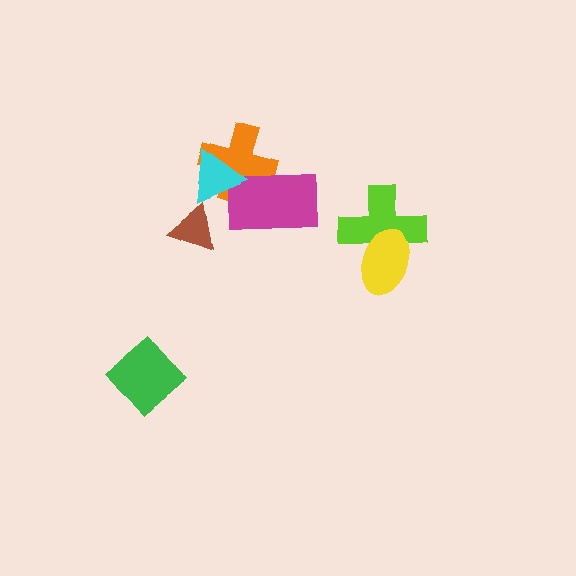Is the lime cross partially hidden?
Yes, it is partially covered by another shape.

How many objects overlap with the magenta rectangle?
2 objects overlap with the magenta rectangle.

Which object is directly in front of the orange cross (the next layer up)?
The magenta rectangle is directly in front of the orange cross.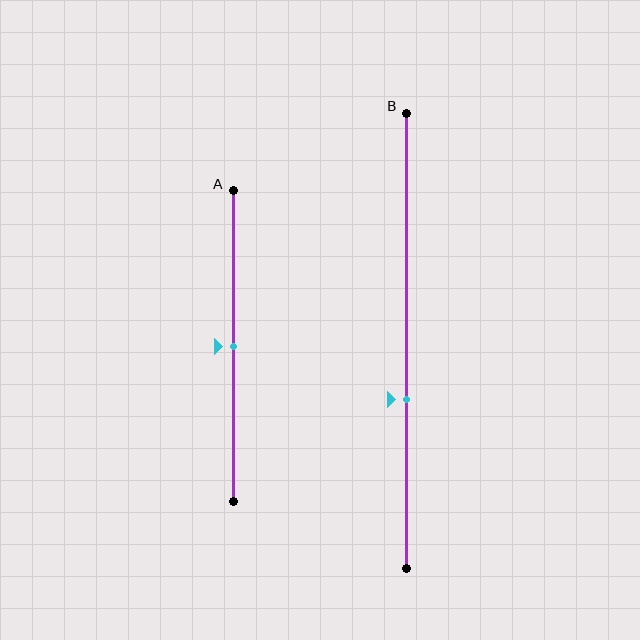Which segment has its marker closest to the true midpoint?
Segment A has its marker closest to the true midpoint.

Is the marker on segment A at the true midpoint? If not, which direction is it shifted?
Yes, the marker on segment A is at the true midpoint.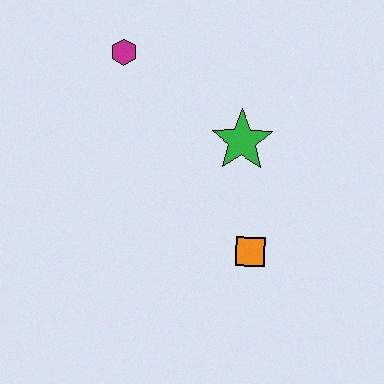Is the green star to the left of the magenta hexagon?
No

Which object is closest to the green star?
The orange square is closest to the green star.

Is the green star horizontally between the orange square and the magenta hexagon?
Yes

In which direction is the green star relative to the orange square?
The green star is above the orange square.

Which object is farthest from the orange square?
The magenta hexagon is farthest from the orange square.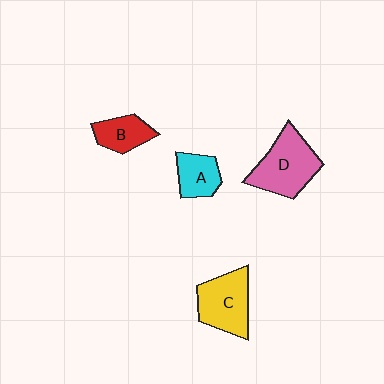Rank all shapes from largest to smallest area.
From largest to smallest: D (pink), C (yellow), A (cyan), B (red).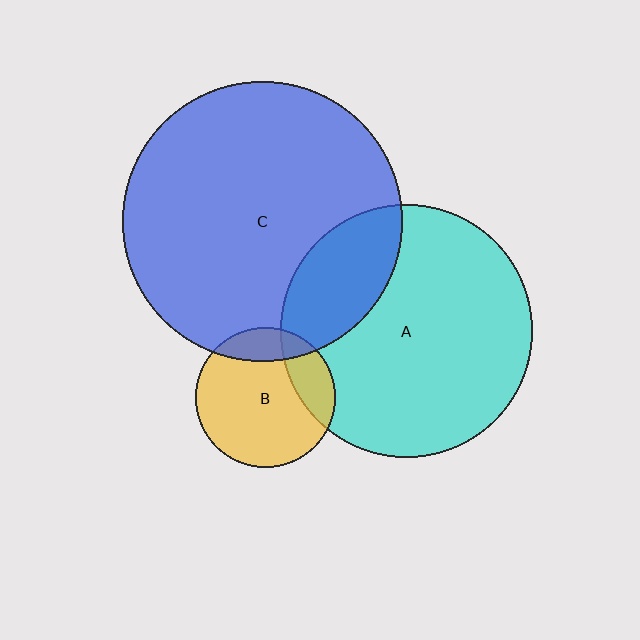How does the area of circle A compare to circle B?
Approximately 3.3 times.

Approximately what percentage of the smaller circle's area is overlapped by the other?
Approximately 25%.